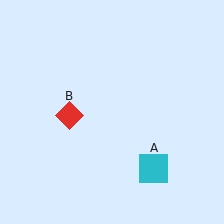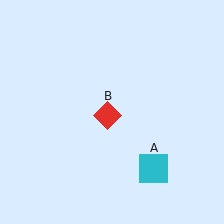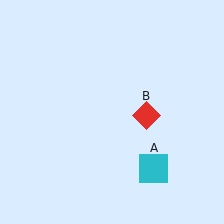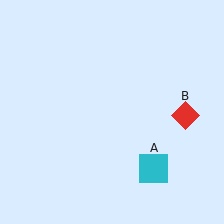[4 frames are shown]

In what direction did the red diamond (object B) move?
The red diamond (object B) moved right.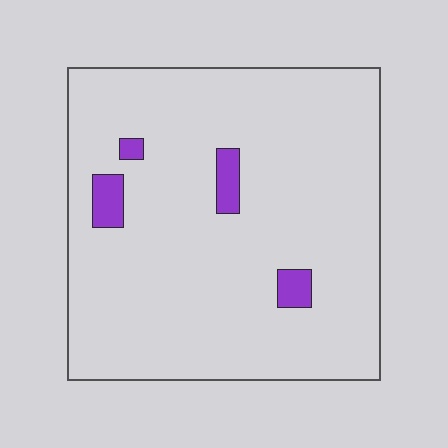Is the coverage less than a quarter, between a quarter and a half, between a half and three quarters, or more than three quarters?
Less than a quarter.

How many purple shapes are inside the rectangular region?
4.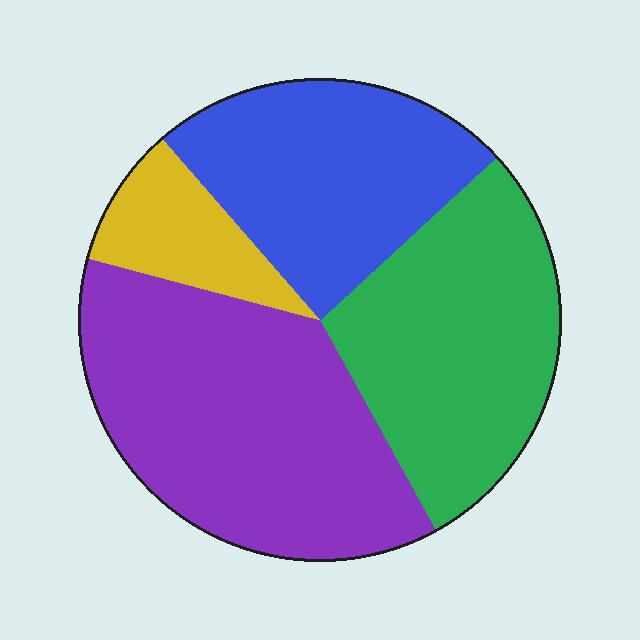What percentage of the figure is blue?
Blue takes up less than a quarter of the figure.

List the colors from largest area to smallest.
From largest to smallest: purple, green, blue, yellow.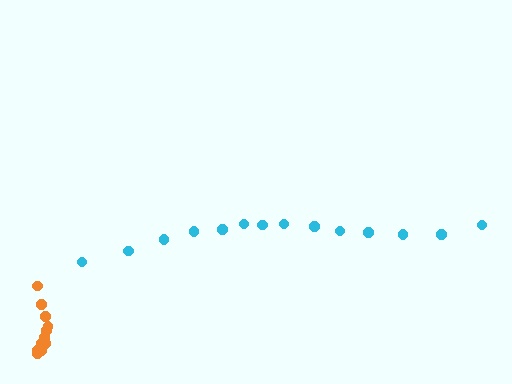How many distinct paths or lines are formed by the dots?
There are 2 distinct paths.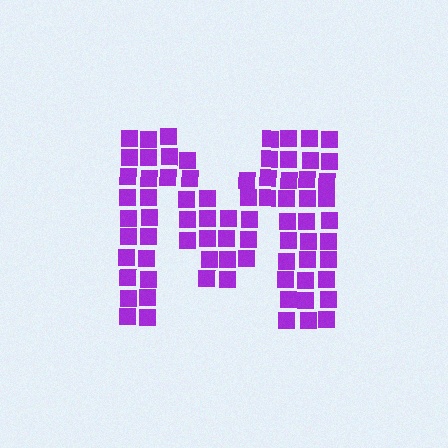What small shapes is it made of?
It is made of small squares.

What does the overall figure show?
The overall figure shows the letter M.